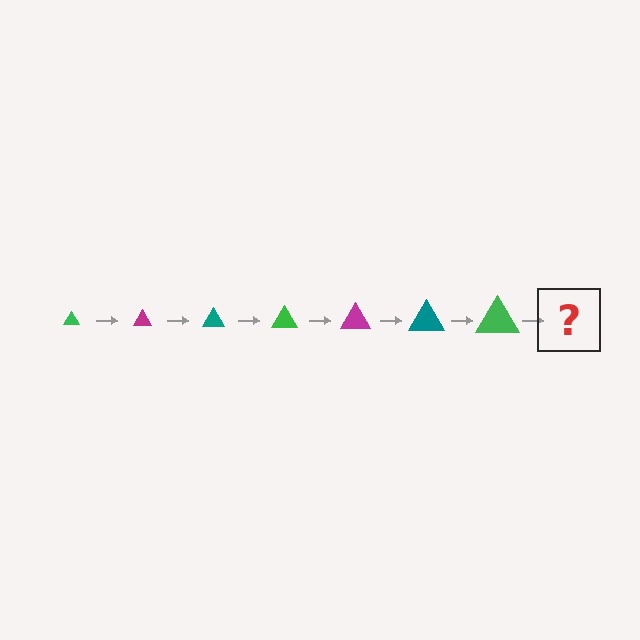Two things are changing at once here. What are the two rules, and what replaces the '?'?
The two rules are that the triangle grows larger each step and the color cycles through green, magenta, and teal. The '?' should be a magenta triangle, larger than the previous one.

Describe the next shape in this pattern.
It should be a magenta triangle, larger than the previous one.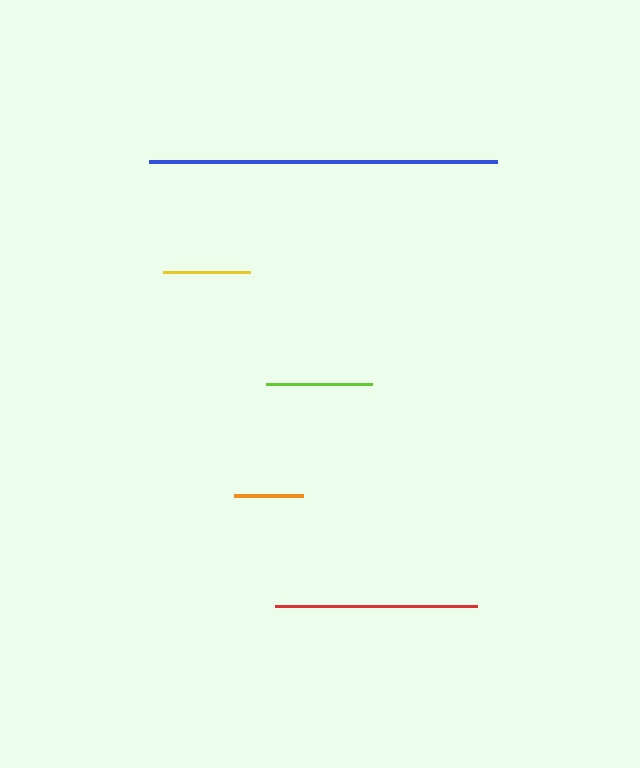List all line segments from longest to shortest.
From longest to shortest: blue, red, lime, yellow, orange.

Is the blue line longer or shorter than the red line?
The blue line is longer than the red line.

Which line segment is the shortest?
The orange line is the shortest at approximately 69 pixels.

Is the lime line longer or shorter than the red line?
The red line is longer than the lime line.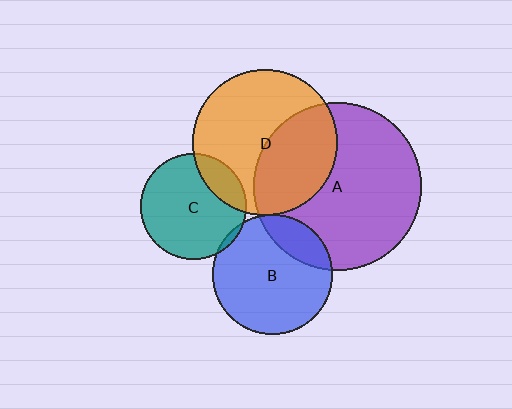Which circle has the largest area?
Circle A (purple).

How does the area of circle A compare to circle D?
Approximately 1.3 times.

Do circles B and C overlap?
Yes.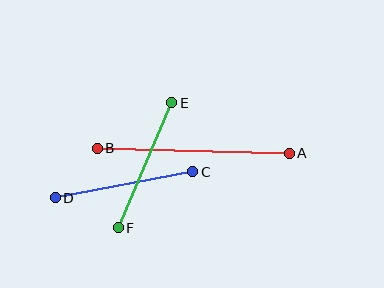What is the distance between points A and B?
The distance is approximately 192 pixels.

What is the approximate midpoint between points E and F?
The midpoint is at approximately (145, 165) pixels.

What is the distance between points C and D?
The distance is approximately 140 pixels.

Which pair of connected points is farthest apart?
Points A and B are farthest apart.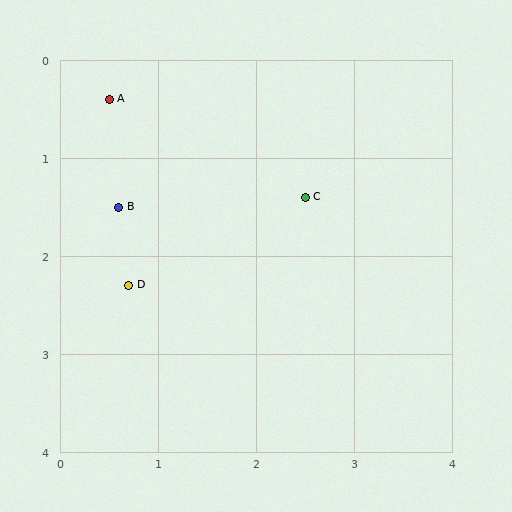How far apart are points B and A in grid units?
Points B and A are about 1.1 grid units apart.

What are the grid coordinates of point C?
Point C is at approximately (2.5, 1.4).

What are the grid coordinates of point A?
Point A is at approximately (0.5, 0.4).